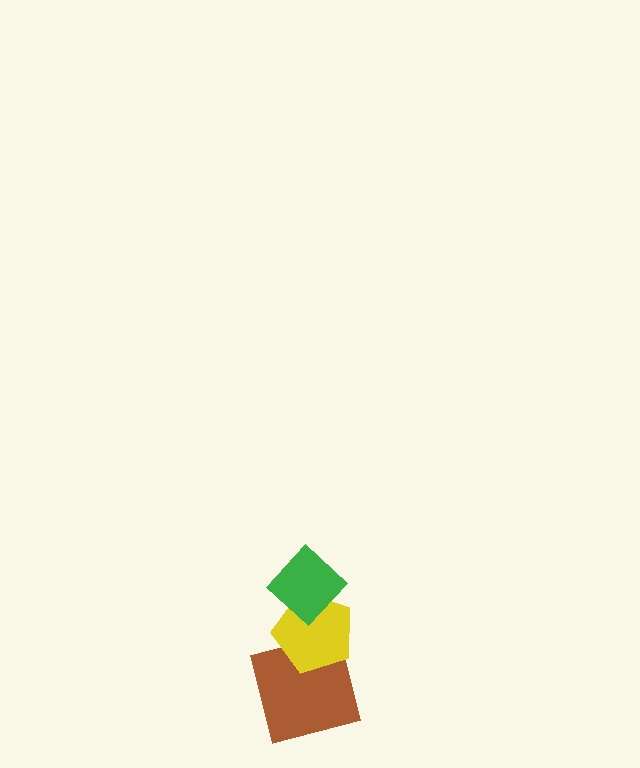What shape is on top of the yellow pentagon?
The green diamond is on top of the yellow pentagon.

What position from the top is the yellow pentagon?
The yellow pentagon is 2nd from the top.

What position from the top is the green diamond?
The green diamond is 1st from the top.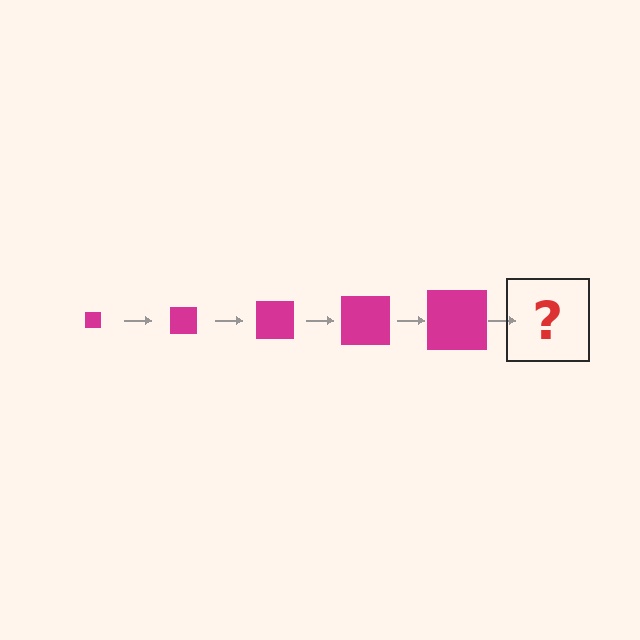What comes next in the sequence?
The next element should be a magenta square, larger than the previous one.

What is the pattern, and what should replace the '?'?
The pattern is that the square gets progressively larger each step. The '?' should be a magenta square, larger than the previous one.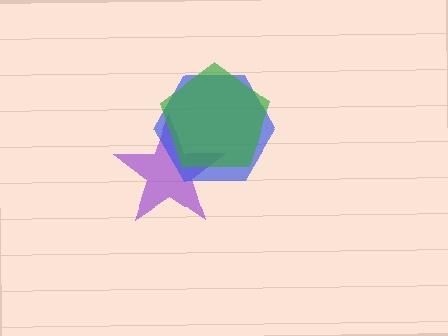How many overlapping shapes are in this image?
There are 3 overlapping shapes in the image.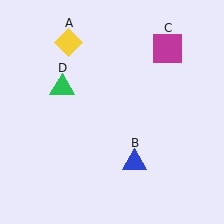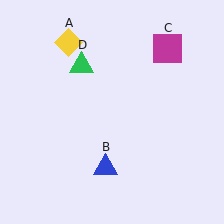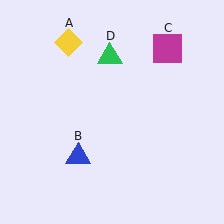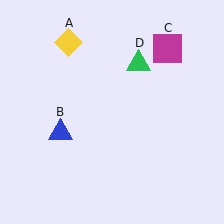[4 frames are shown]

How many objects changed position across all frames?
2 objects changed position: blue triangle (object B), green triangle (object D).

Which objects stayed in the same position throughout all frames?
Yellow diamond (object A) and magenta square (object C) remained stationary.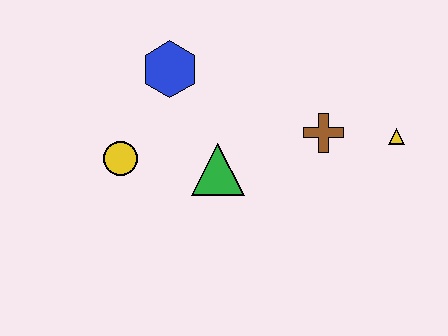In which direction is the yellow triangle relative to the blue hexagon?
The yellow triangle is to the right of the blue hexagon.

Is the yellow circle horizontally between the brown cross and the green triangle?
No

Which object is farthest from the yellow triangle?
The yellow circle is farthest from the yellow triangle.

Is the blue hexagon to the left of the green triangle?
Yes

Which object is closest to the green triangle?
The yellow circle is closest to the green triangle.